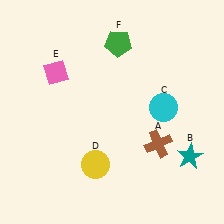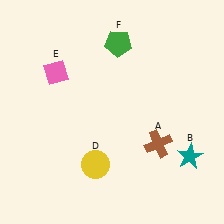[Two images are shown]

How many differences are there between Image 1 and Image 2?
There is 1 difference between the two images.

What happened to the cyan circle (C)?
The cyan circle (C) was removed in Image 2. It was in the top-right area of Image 1.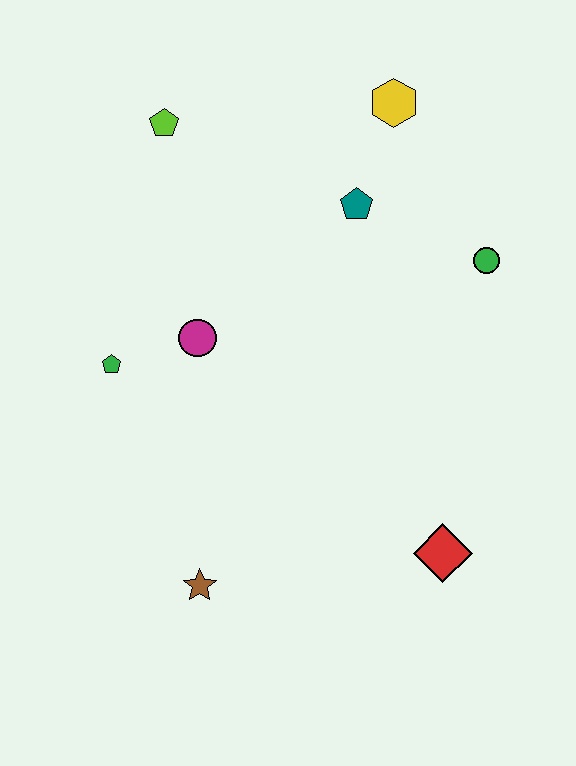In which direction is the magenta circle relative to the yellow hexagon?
The magenta circle is below the yellow hexagon.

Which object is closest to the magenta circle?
The green pentagon is closest to the magenta circle.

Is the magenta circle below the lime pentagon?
Yes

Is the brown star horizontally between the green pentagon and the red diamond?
Yes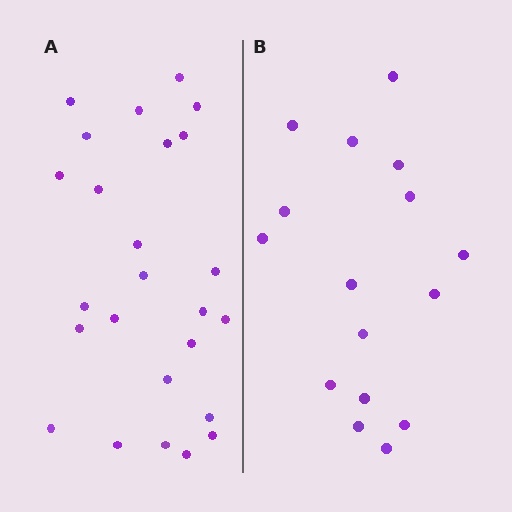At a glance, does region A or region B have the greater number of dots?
Region A (the left region) has more dots.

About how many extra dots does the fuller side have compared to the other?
Region A has roughly 8 or so more dots than region B.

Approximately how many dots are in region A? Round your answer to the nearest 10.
About 20 dots. (The exact count is 25, which rounds to 20.)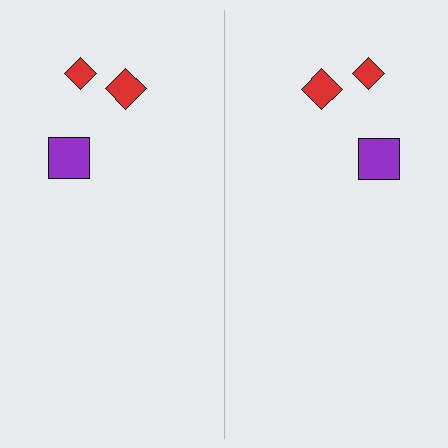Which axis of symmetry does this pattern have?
The pattern has a vertical axis of symmetry running through the center of the image.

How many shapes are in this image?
There are 6 shapes in this image.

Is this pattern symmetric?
Yes, this pattern has bilateral (reflection) symmetry.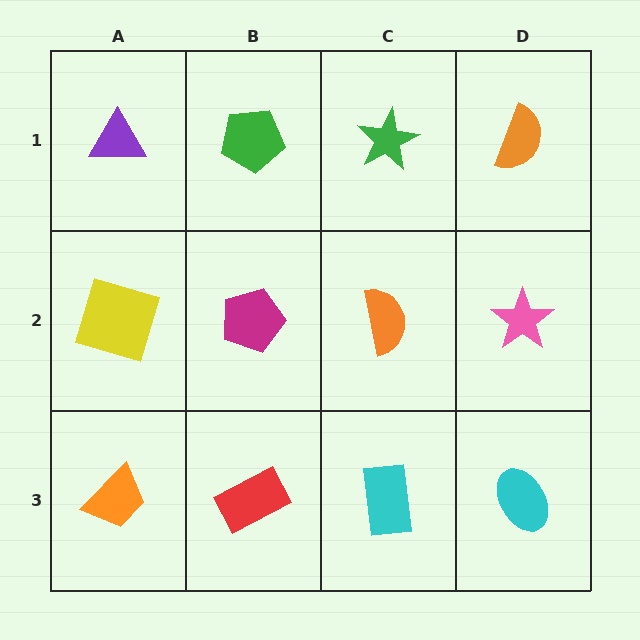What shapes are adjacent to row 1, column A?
A yellow square (row 2, column A), a green pentagon (row 1, column B).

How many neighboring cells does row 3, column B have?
3.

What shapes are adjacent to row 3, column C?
An orange semicircle (row 2, column C), a red rectangle (row 3, column B), a cyan ellipse (row 3, column D).